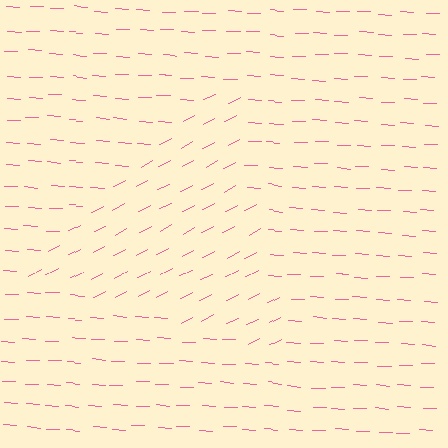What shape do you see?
I see a triangle.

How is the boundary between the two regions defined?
The boundary is defined purely by a change in line orientation (approximately 31 degrees difference). All lines are the same color and thickness.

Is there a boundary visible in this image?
Yes, there is a texture boundary formed by a change in line orientation.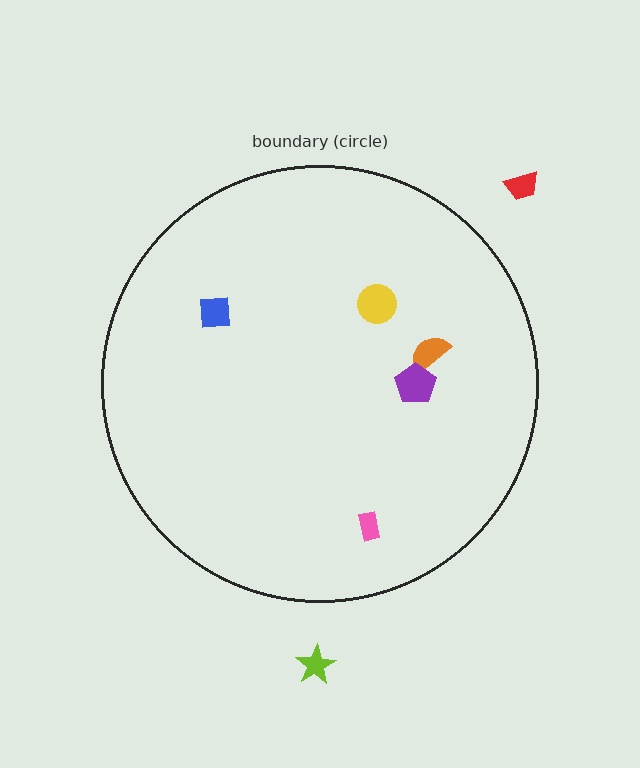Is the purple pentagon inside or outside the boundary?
Inside.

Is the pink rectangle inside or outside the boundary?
Inside.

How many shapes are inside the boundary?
5 inside, 2 outside.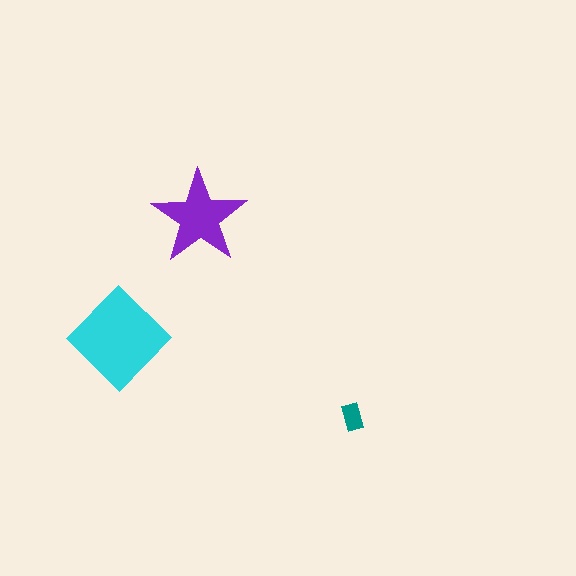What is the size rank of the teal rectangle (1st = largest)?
3rd.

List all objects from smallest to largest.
The teal rectangle, the purple star, the cyan diamond.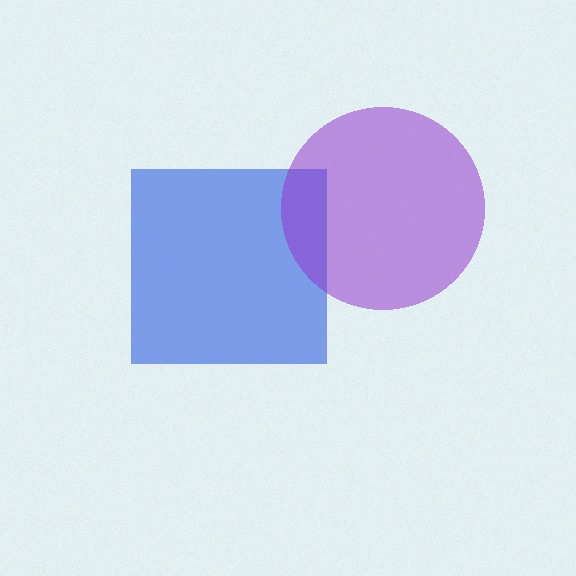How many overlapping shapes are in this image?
There are 2 overlapping shapes in the image.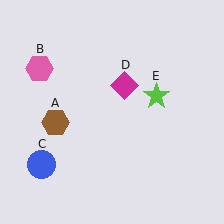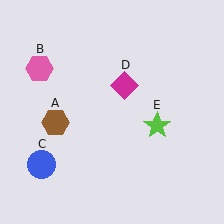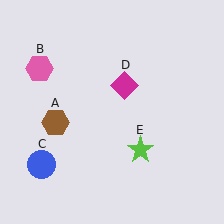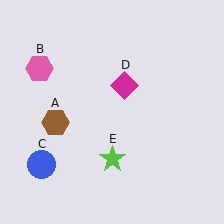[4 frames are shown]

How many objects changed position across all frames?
1 object changed position: lime star (object E).